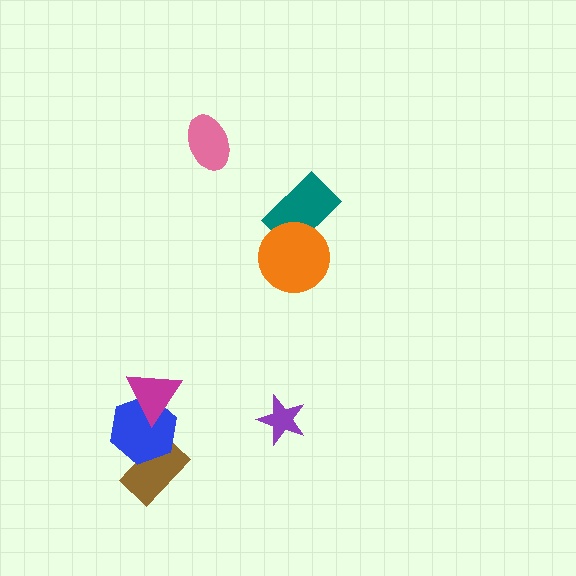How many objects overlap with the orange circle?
1 object overlaps with the orange circle.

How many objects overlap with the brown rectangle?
1 object overlaps with the brown rectangle.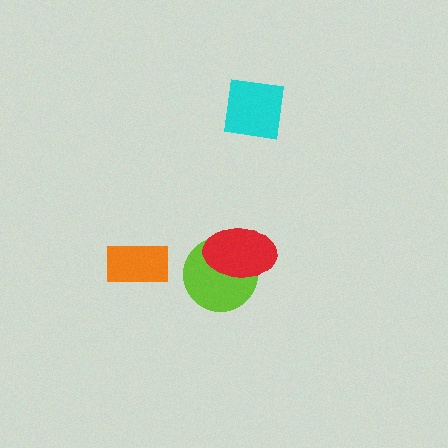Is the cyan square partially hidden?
No, no other shape covers it.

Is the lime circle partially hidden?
Yes, it is partially covered by another shape.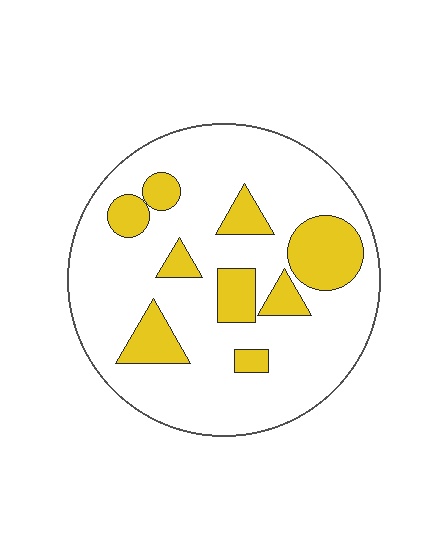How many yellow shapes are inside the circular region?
9.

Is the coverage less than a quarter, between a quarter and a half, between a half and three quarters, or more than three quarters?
Less than a quarter.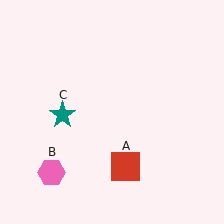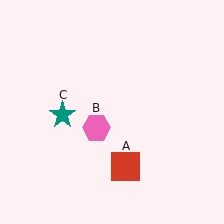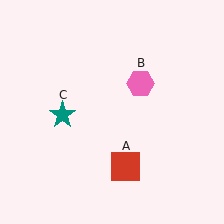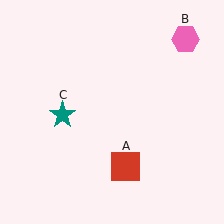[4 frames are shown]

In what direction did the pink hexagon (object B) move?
The pink hexagon (object B) moved up and to the right.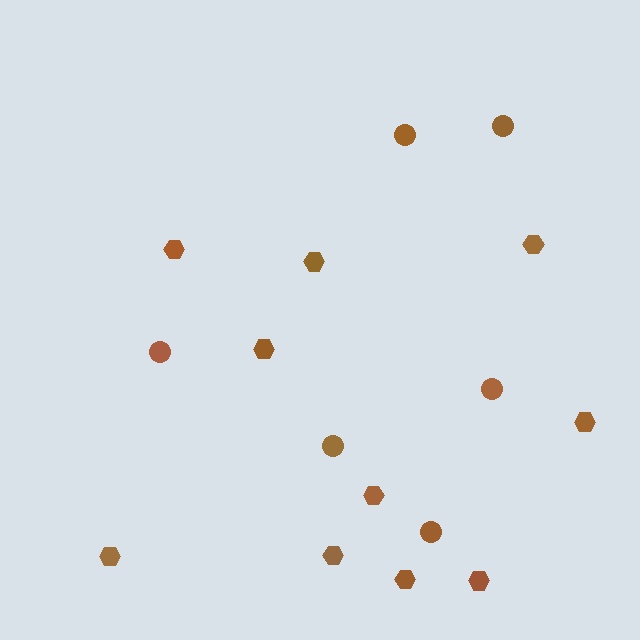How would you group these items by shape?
There are 2 groups: one group of hexagons (10) and one group of circles (6).